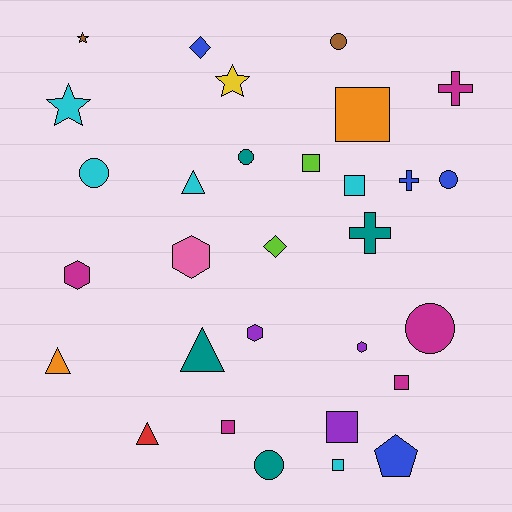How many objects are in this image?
There are 30 objects.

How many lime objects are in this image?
There are 2 lime objects.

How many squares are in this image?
There are 7 squares.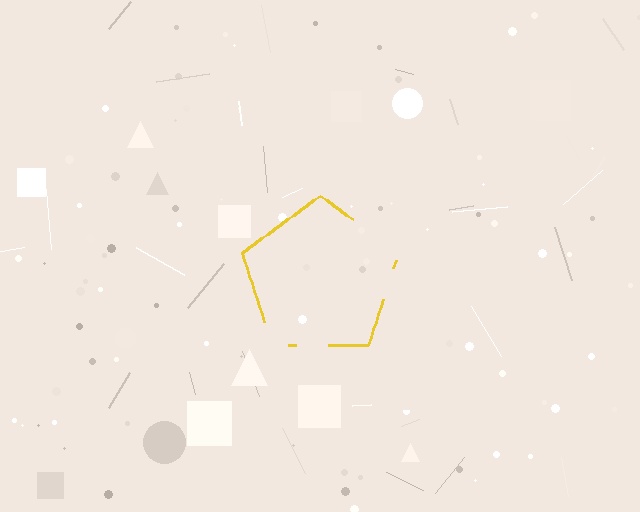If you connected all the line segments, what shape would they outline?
They would outline a pentagon.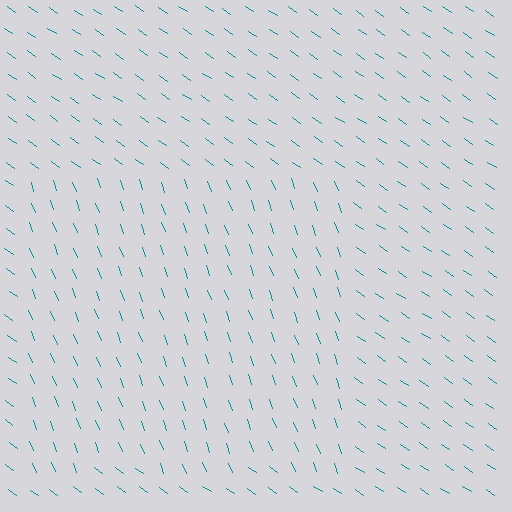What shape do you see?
I see a rectangle.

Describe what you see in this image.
The image is filled with small teal line segments. A rectangle region in the image has lines oriented differently from the surrounding lines, creating a visible texture boundary.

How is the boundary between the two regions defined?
The boundary is defined purely by a change in line orientation (approximately 35 degrees difference). All lines are the same color and thickness.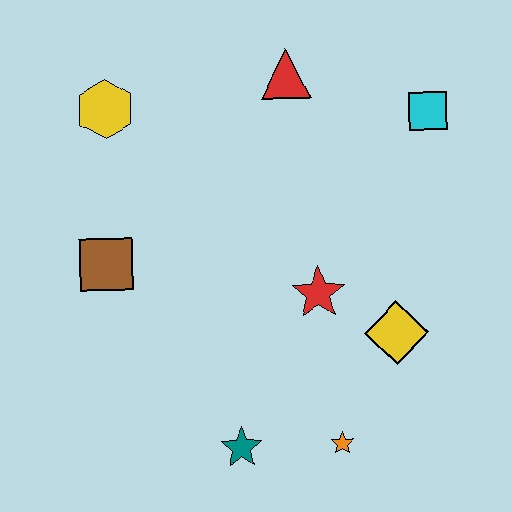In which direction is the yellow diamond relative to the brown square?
The yellow diamond is to the right of the brown square.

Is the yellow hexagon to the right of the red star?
No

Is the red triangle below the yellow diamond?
No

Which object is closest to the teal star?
The orange star is closest to the teal star.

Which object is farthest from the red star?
The yellow hexagon is farthest from the red star.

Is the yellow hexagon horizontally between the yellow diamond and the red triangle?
No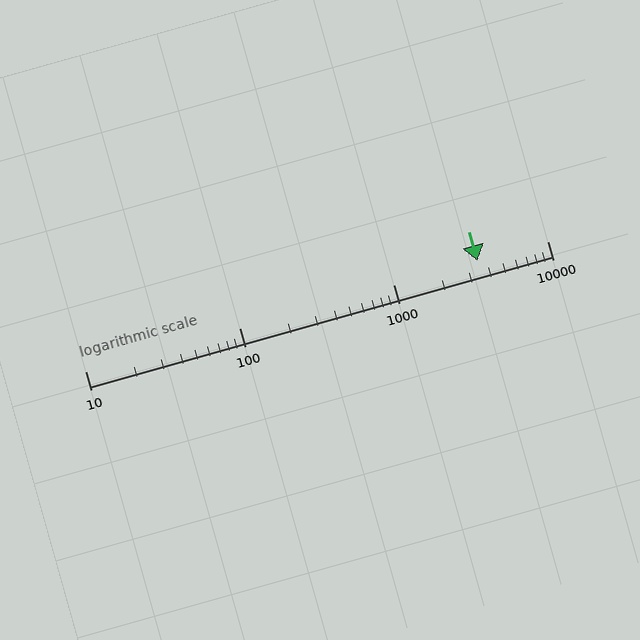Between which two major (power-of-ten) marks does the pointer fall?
The pointer is between 1000 and 10000.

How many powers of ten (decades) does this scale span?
The scale spans 3 decades, from 10 to 10000.